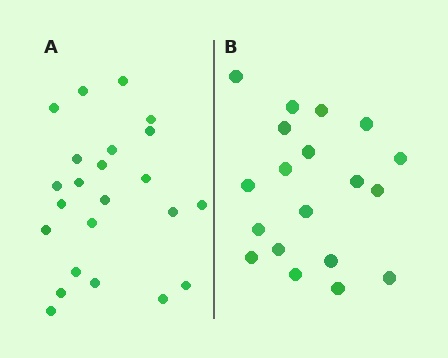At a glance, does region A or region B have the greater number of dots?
Region A (the left region) has more dots.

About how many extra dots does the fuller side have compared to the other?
Region A has about 4 more dots than region B.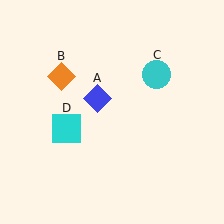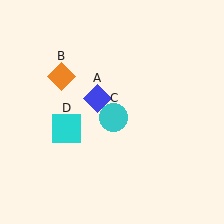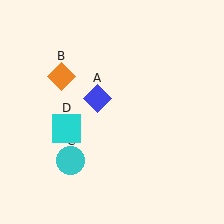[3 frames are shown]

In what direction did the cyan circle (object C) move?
The cyan circle (object C) moved down and to the left.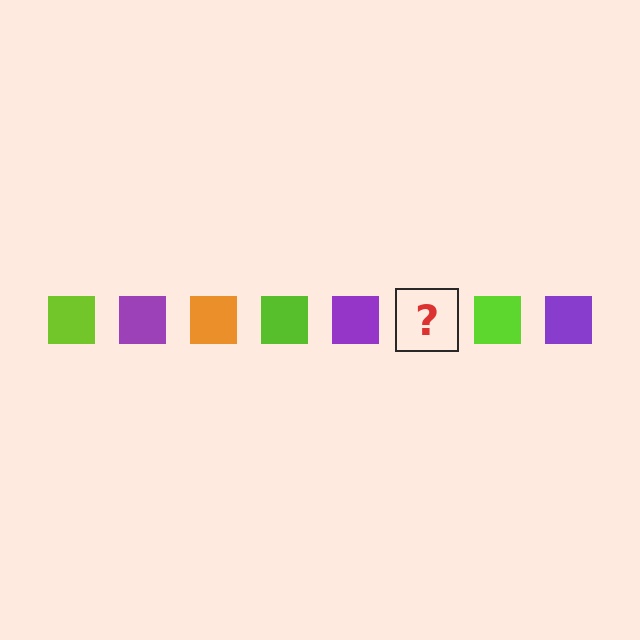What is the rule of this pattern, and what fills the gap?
The rule is that the pattern cycles through lime, purple, orange squares. The gap should be filled with an orange square.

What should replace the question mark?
The question mark should be replaced with an orange square.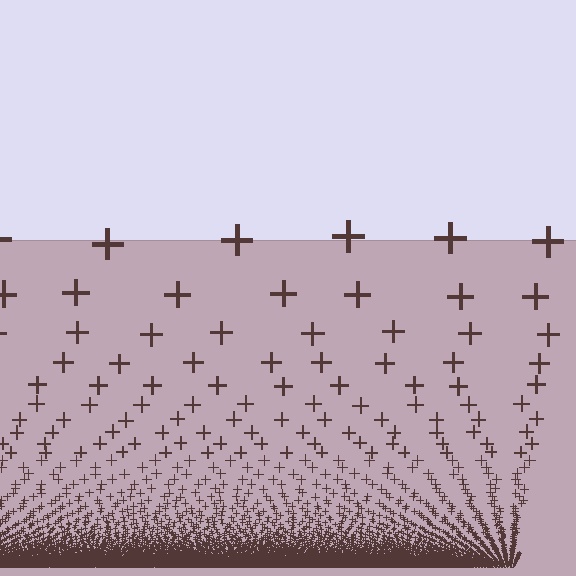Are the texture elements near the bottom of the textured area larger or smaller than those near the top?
Smaller. The gradient is inverted — elements near the bottom are smaller and denser.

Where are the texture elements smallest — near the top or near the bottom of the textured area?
Near the bottom.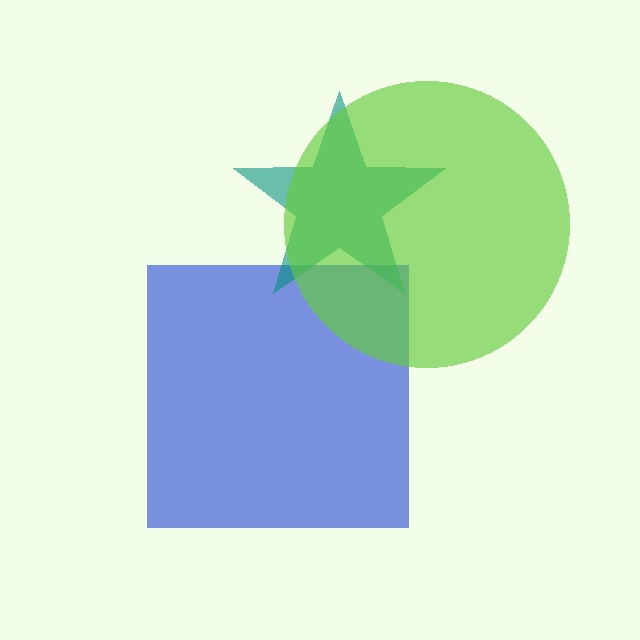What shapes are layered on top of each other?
The layered shapes are: a blue square, a teal star, a lime circle.